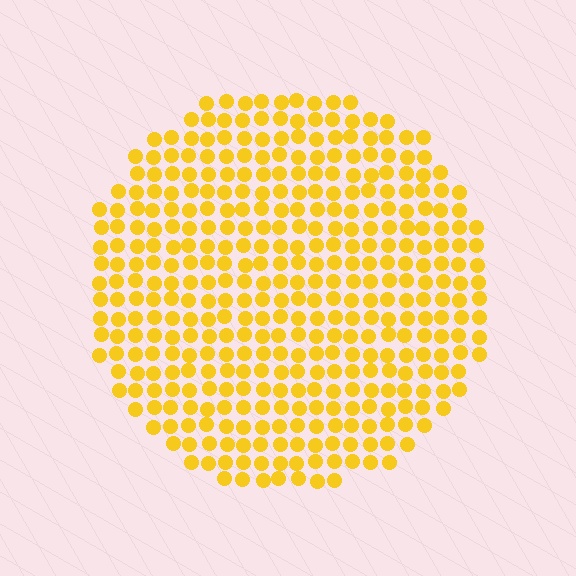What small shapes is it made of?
It is made of small circles.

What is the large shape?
The large shape is a circle.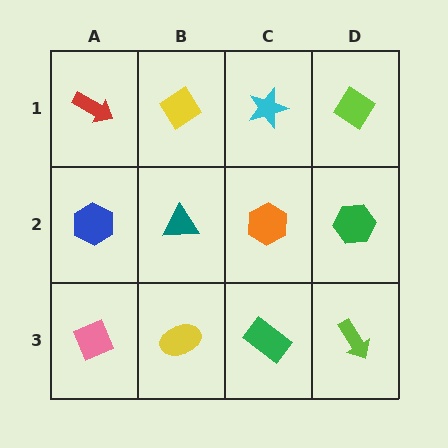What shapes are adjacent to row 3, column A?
A blue hexagon (row 2, column A), a yellow ellipse (row 3, column B).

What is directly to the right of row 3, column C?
A lime arrow.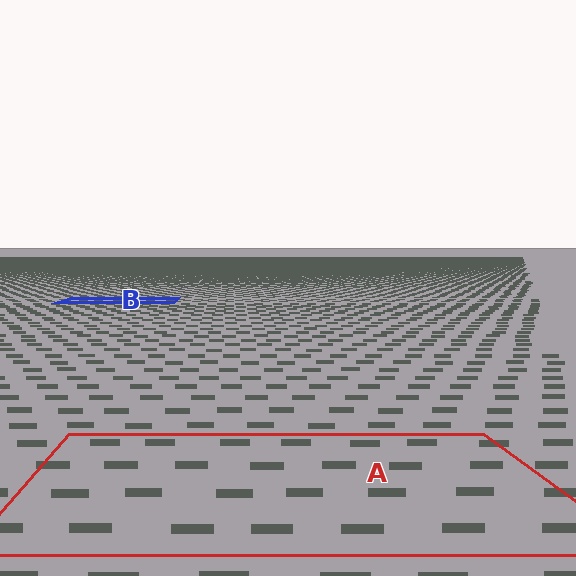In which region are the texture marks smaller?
The texture marks are smaller in region B, because it is farther away.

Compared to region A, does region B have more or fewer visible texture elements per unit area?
Region B has more texture elements per unit area — they are packed more densely because it is farther away.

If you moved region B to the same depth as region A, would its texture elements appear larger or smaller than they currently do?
They would appear larger. At a closer depth, the same texture elements are projected at a bigger on-screen size.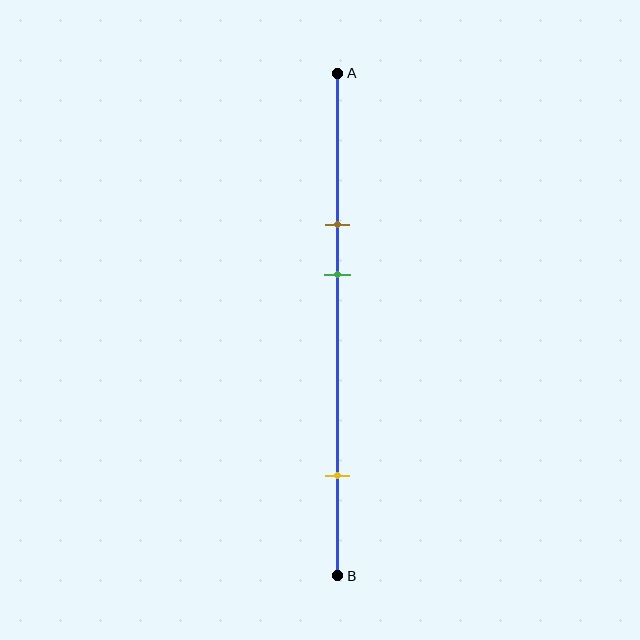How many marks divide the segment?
There are 3 marks dividing the segment.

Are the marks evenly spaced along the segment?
No, the marks are not evenly spaced.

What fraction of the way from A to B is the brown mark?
The brown mark is approximately 30% (0.3) of the way from A to B.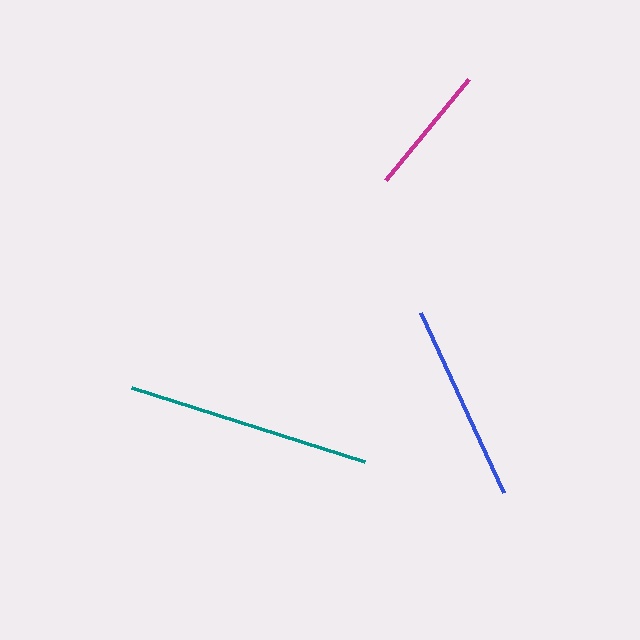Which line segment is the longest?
The teal line is the longest at approximately 244 pixels.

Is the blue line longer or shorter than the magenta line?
The blue line is longer than the magenta line.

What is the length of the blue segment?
The blue segment is approximately 198 pixels long.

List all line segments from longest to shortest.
From longest to shortest: teal, blue, magenta.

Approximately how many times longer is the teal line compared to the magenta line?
The teal line is approximately 1.9 times the length of the magenta line.